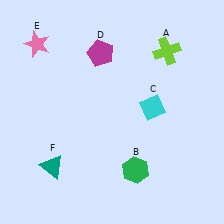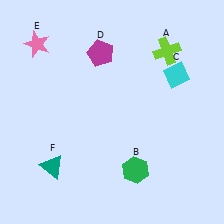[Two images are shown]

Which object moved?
The cyan diamond (C) moved up.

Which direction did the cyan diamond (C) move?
The cyan diamond (C) moved up.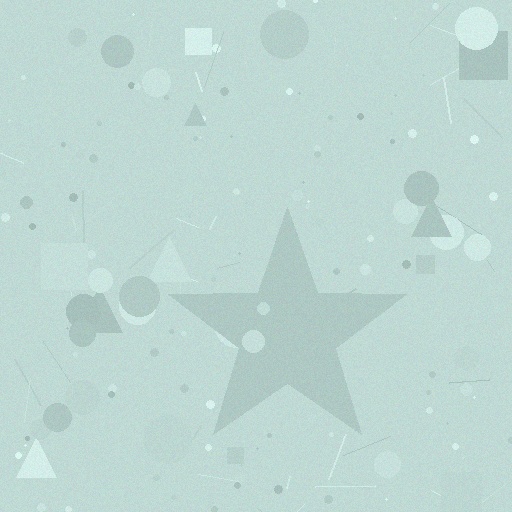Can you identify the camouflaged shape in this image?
The camouflaged shape is a star.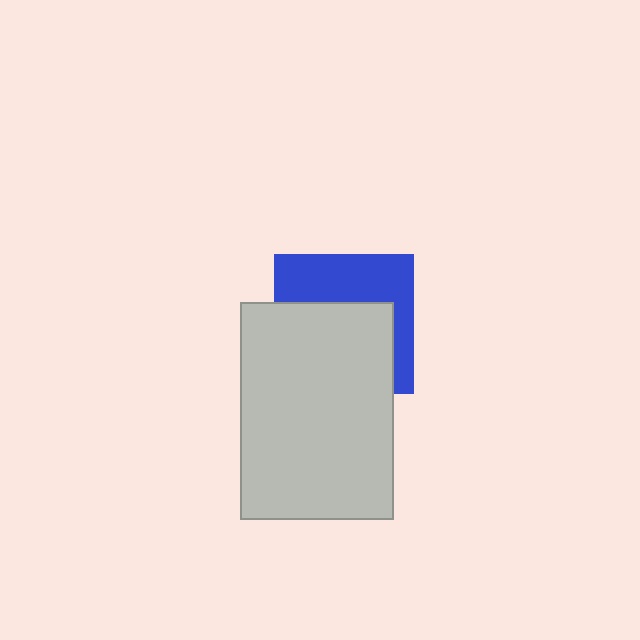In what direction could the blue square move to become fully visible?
The blue square could move up. That would shift it out from behind the light gray rectangle entirely.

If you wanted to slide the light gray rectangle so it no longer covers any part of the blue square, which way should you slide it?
Slide it down — that is the most direct way to separate the two shapes.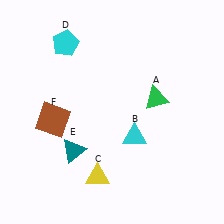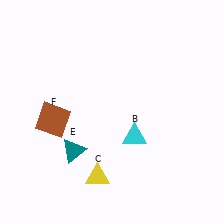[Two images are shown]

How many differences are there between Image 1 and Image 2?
There are 2 differences between the two images.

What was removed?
The cyan pentagon (D), the green triangle (A) were removed in Image 2.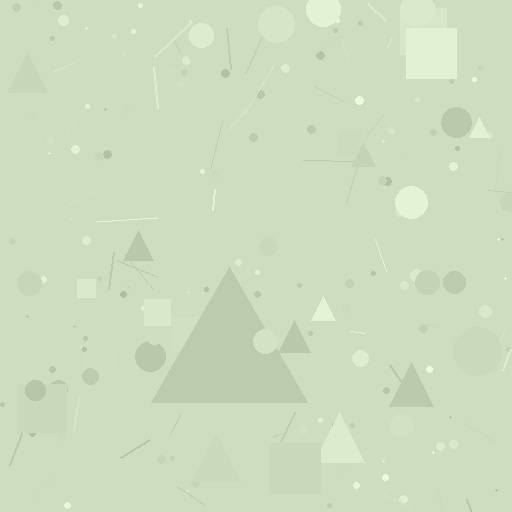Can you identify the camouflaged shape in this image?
The camouflaged shape is a triangle.